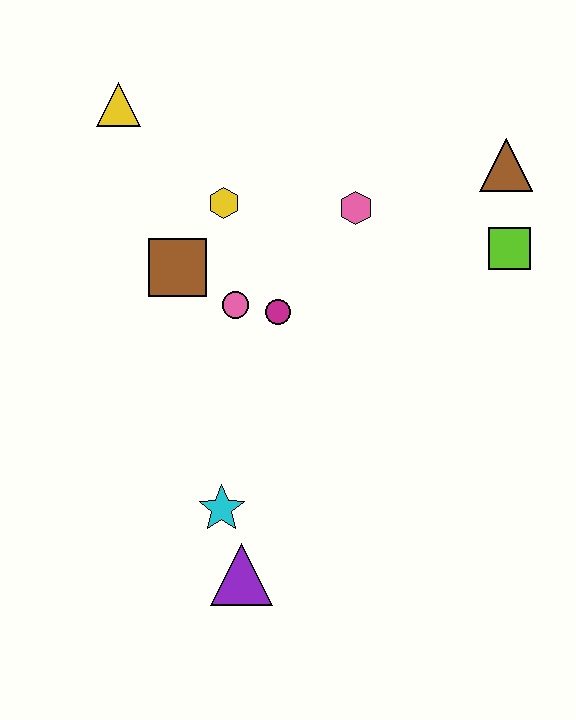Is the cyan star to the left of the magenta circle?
Yes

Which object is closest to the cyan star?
The purple triangle is closest to the cyan star.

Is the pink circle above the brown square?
No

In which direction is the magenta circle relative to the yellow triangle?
The magenta circle is below the yellow triangle.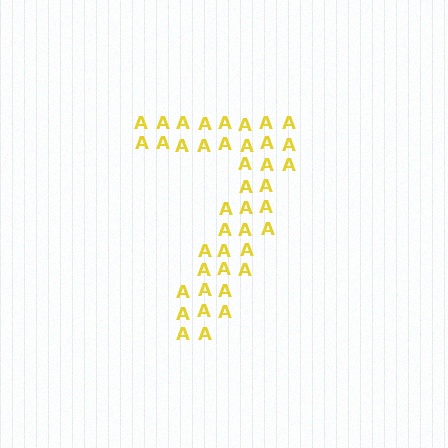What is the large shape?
The large shape is the digit 7.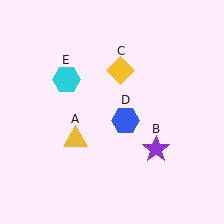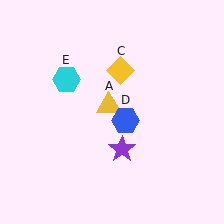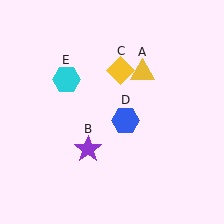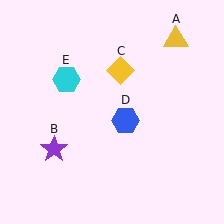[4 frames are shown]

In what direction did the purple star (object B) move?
The purple star (object B) moved left.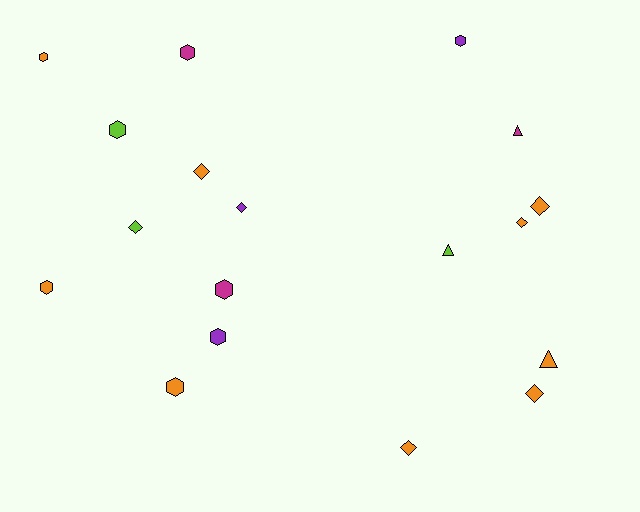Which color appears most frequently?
Orange, with 9 objects.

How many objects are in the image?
There are 18 objects.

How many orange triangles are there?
There is 1 orange triangle.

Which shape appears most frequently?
Hexagon, with 8 objects.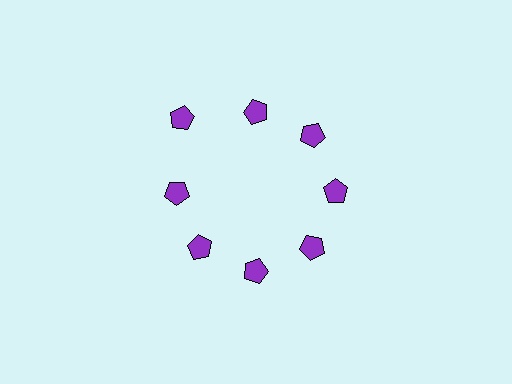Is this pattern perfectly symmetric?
No. The 8 purple pentagons are arranged in a ring, but one element near the 10 o'clock position is pushed outward from the center, breaking the 8-fold rotational symmetry.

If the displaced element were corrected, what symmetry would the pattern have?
It would have 8-fold rotational symmetry — the pattern would map onto itself every 45 degrees.